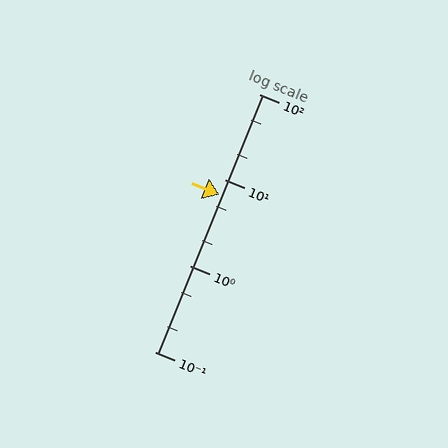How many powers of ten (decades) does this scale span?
The scale spans 3 decades, from 0.1 to 100.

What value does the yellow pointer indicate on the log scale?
The pointer indicates approximately 6.7.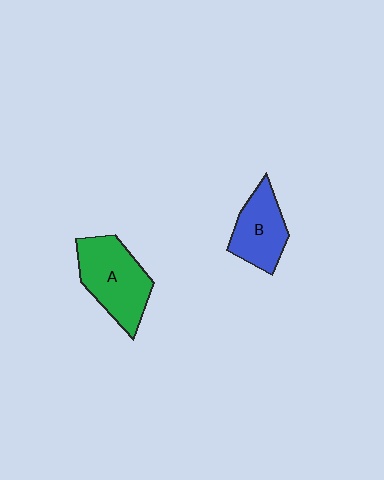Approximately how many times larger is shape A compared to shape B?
Approximately 1.4 times.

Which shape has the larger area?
Shape A (green).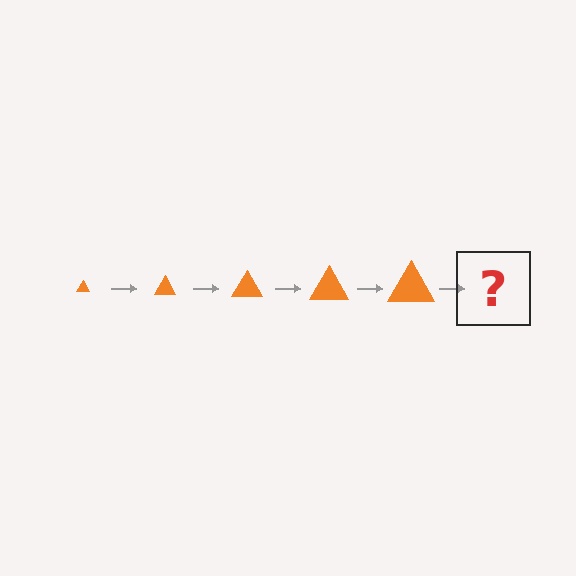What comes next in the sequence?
The next element should be an orange triangle, larger than the previous one.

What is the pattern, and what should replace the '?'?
The pattern is that the triangle gets progressively larger each step. The '?' should be an orange triangle, larger than the previous one.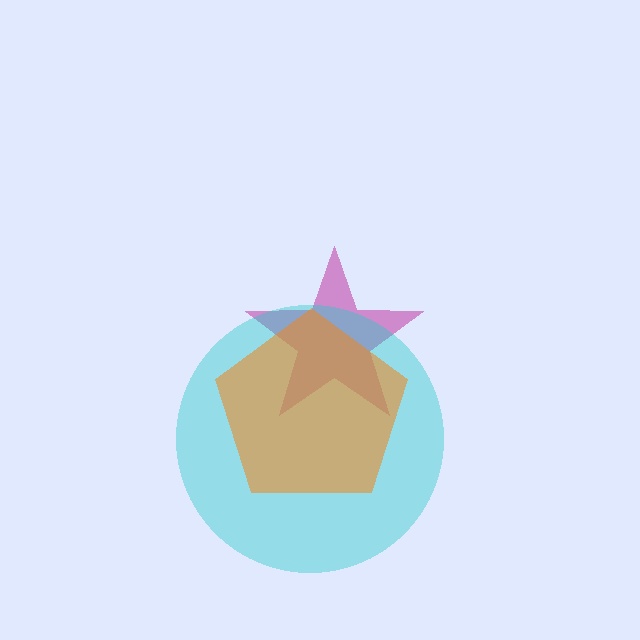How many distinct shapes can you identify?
There are 3 distinct shapes: a magenta star, a cyan circle, an orange pentagon.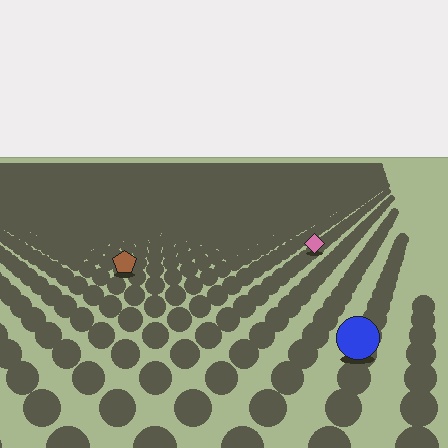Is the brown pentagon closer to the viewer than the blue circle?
No. The blue circle is closer — you can tell from the texture gradient: the ground texture is coarser near it.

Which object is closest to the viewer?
The blue circle is closest. The texture marks near it are larger and more spread out.